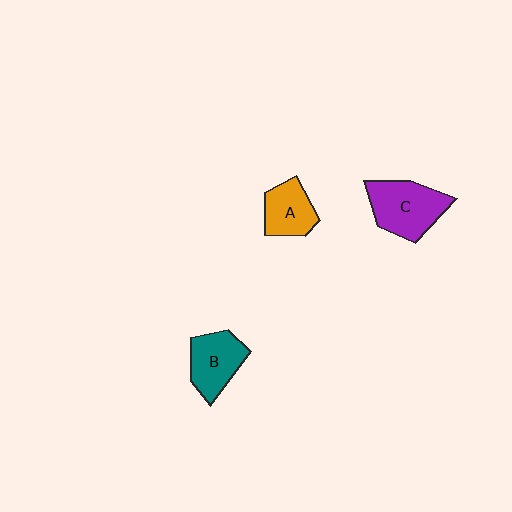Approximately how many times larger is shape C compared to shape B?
Approximately 1.3 times.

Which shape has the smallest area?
Shape A (orange).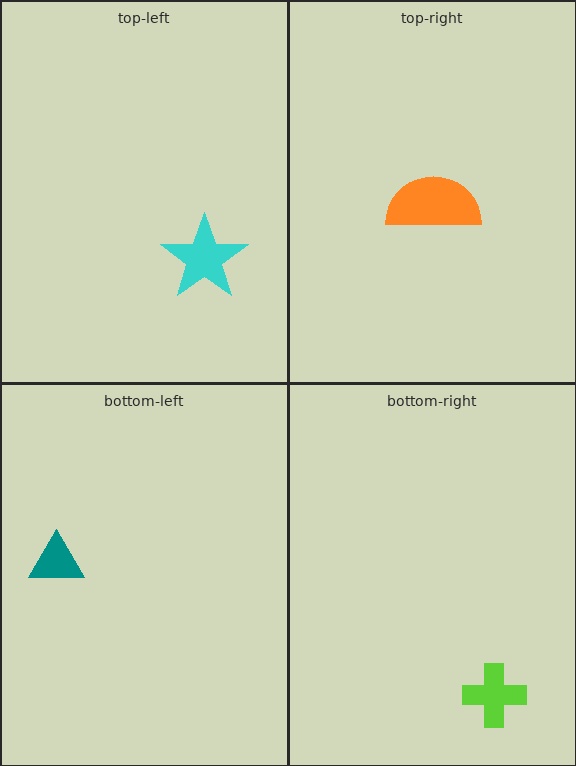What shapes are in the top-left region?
The cyan star.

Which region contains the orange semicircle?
The top-right region.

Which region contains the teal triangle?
The bottom-left region.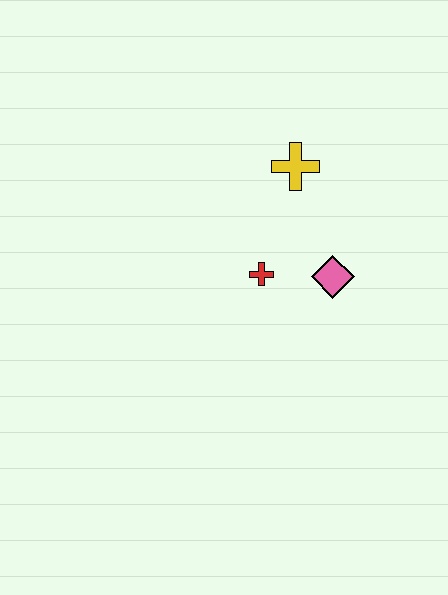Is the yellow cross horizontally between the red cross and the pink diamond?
Yes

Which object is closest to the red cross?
The pink diamond is closest to the red cross.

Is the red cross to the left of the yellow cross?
Yes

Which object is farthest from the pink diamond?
The yellow cross is farthest from the pink diamond.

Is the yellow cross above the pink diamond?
Yes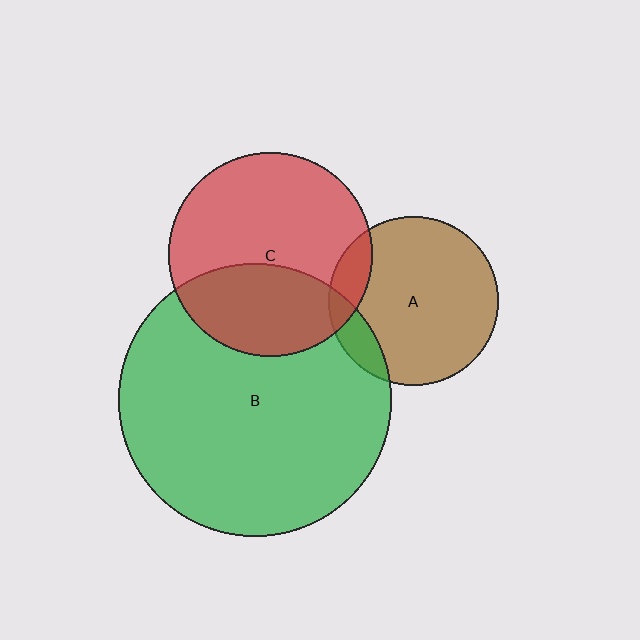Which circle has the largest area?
Circle B (green).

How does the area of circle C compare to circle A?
Approximately 1.4 times.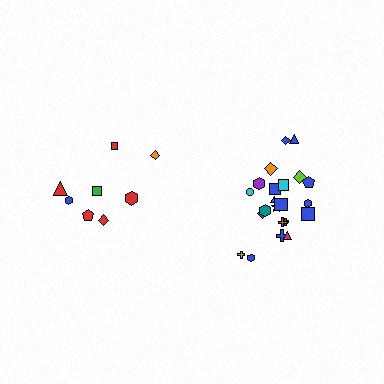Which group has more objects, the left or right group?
The right group.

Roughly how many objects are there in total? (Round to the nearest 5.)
Roughly 30 objects in total.